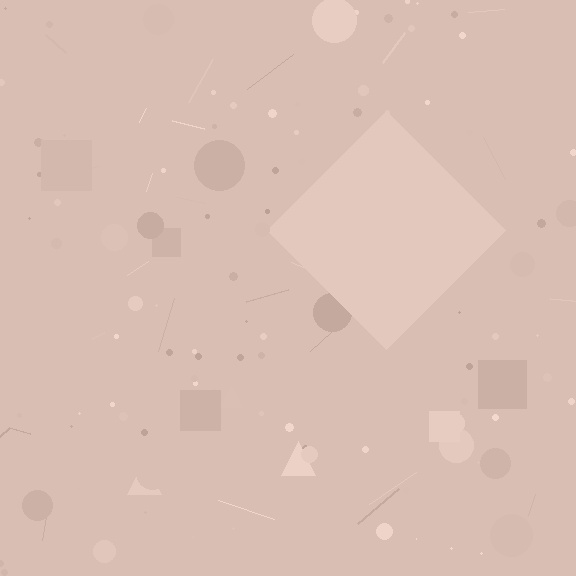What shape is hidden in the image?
A diamond is hidden in the image.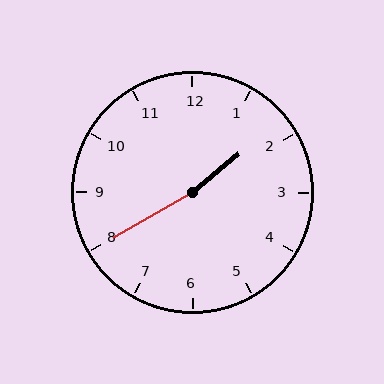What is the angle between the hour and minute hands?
Approximately 170 degrees.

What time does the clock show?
1:40.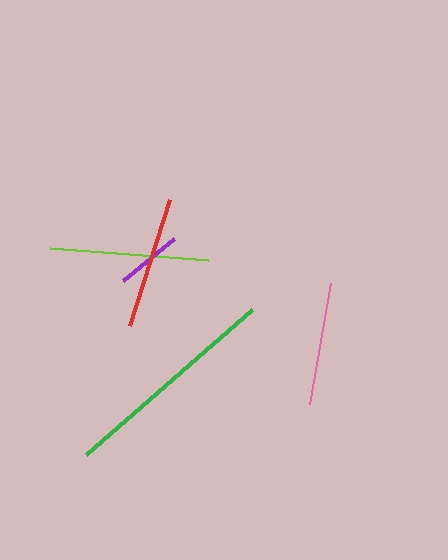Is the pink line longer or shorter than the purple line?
The pink line is longer than the purple line.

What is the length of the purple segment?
The purple segment is approximately 66 pixels long.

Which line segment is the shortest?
The purple line is the shortest at approximately 66 pixels.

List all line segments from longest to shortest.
From longest to shortest: green, lime, red, pink, purple.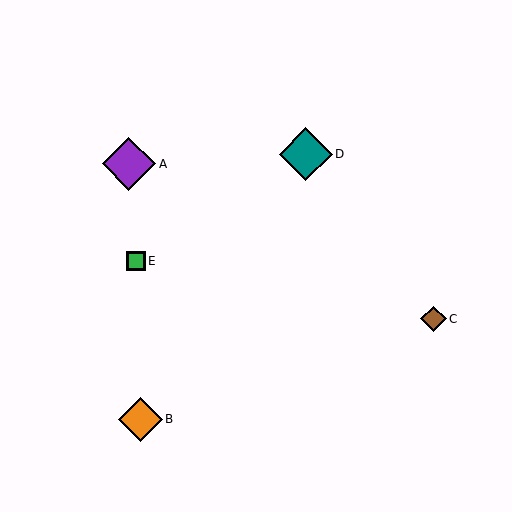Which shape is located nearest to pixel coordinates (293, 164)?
The teal diamond (labeled D) at (306, 154) is nearest to that location.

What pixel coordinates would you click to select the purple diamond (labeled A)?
Click at (129, 164) to select the purple diamond A.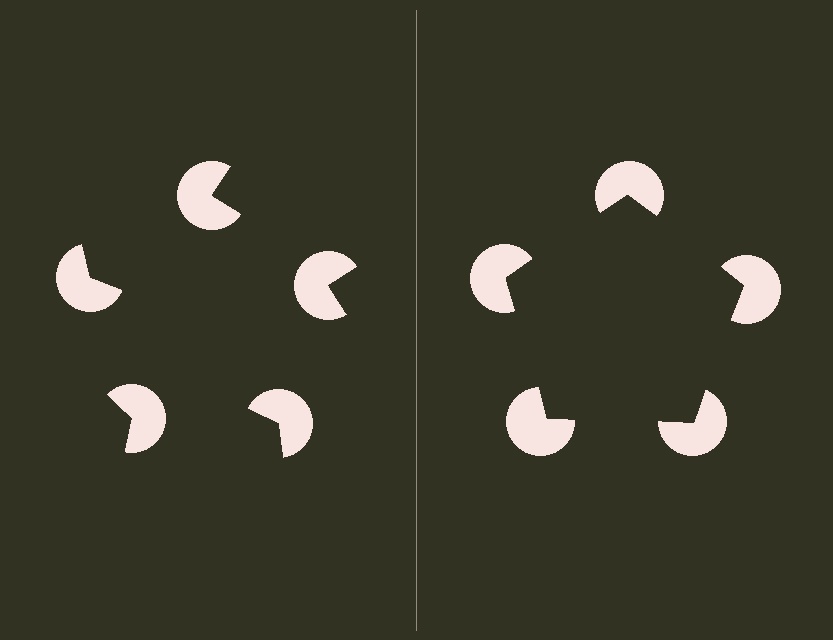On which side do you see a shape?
An illusory pentagon appears on the right side. On the left side the wedge cuts are rotated, so no coherent shape forms.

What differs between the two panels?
The pac-man discs are positioned identically on both sides; only the wedge orientations differ. On the right they align to a pentagon; on the left they are misaligned.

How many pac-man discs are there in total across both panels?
10 — 5 on each side.